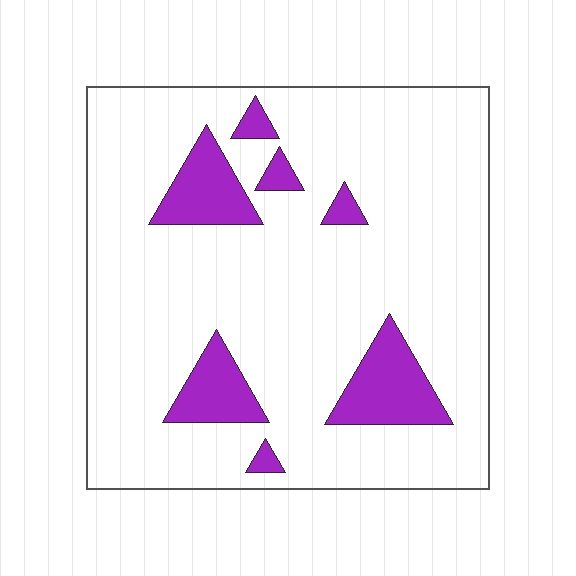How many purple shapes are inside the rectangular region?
7.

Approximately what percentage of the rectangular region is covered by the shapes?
Approximately 15%.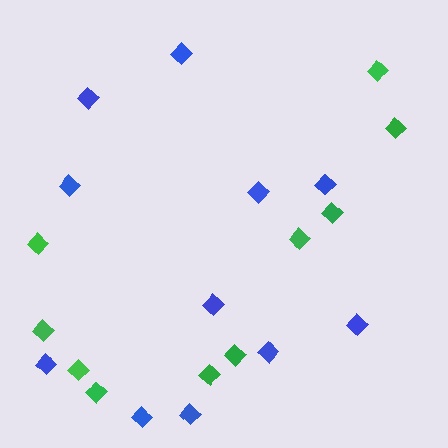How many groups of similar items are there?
There are 2 groups: one group of green diamonds (10) and one group of blue diamonds (11).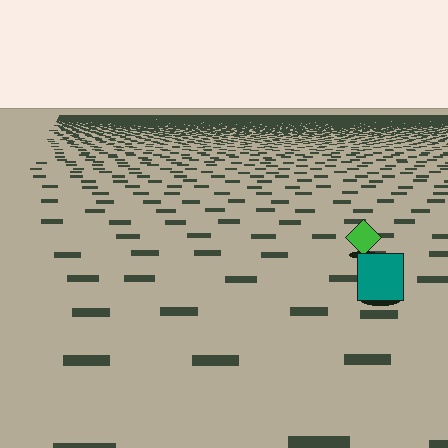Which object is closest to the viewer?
The teal square is closest. The texture marks near it are larger and more spread out.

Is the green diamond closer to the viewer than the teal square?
No. The teal square is closer — you can tell from the texture gradient: the ground texture is coarser near it.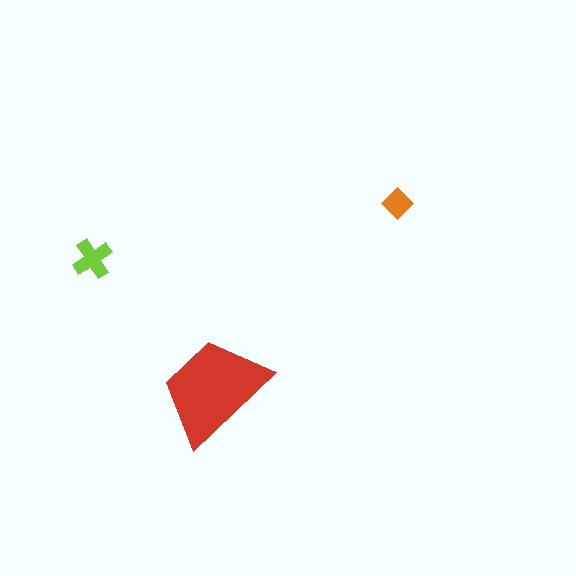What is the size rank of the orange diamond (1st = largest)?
3rd.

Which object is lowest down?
The red trapezoid is bottommost.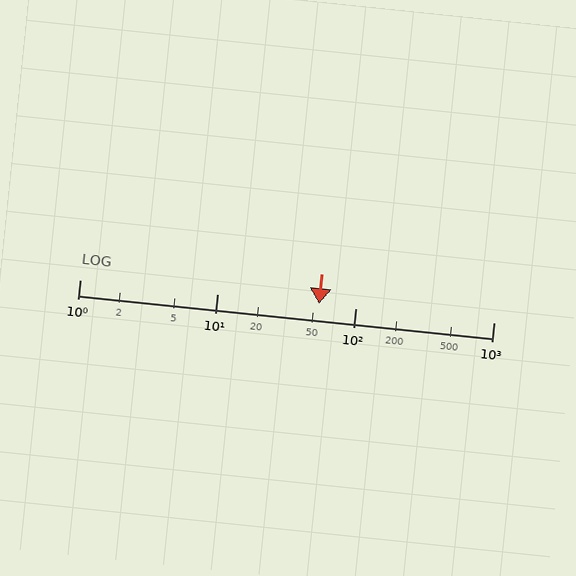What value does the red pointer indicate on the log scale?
The pointer indicates approximately 54.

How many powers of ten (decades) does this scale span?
The scale spans 3 decades, from 1 to 1000.